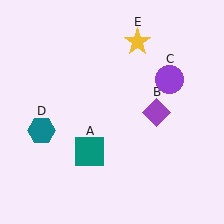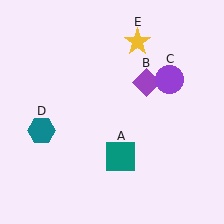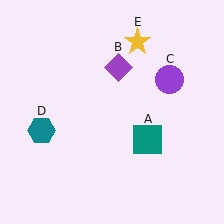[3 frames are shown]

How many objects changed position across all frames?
2 objects changed position: teal square (object A), purple diamond (object B).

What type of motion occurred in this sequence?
The teal square (object A), purple diamond (object B) rotated counterclockwise around the center of the scene.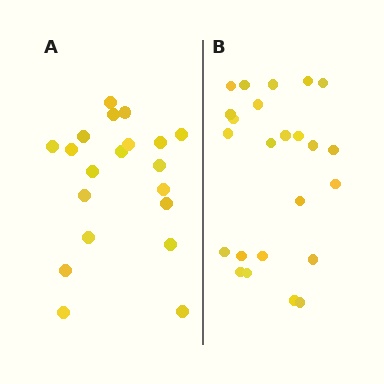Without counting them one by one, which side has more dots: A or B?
Region B (the right region) has more dots.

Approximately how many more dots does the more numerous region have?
Region B has about 4 more dots than region A.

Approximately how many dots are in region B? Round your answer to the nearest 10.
About 20 dots. (The exact count is 24, which rounds to 20.)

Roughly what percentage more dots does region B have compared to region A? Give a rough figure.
About 20% more.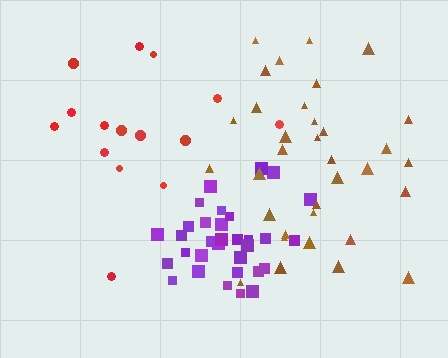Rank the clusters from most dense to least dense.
purple, brown, red.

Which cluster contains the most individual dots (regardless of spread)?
Brown (34).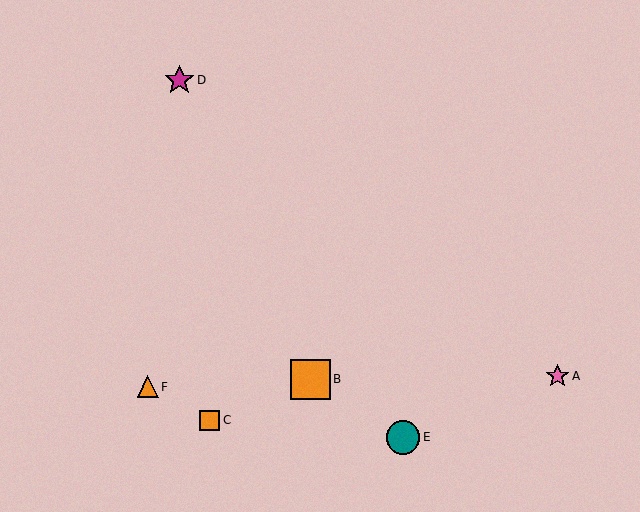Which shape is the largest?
The orange square (labeled B) is the largest.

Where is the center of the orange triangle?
The center of the orange triangle is at (148, 387).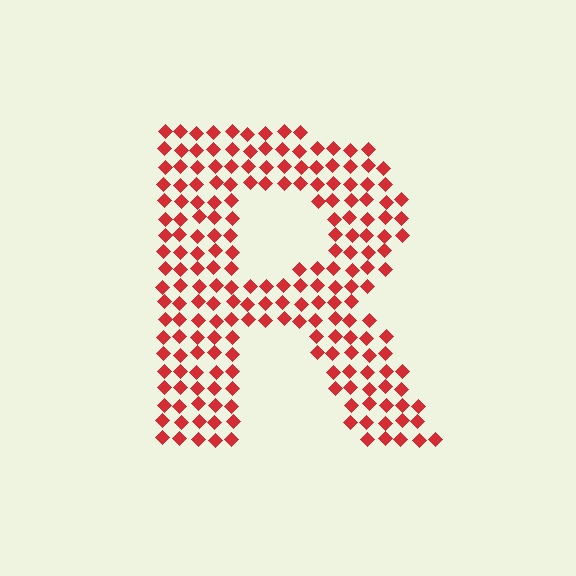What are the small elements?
The small elements are diamonds.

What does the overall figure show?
The overall figure shows the letter R.